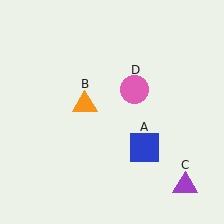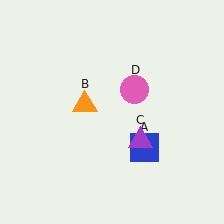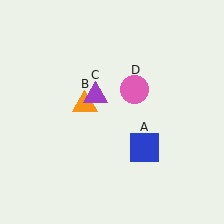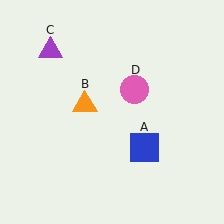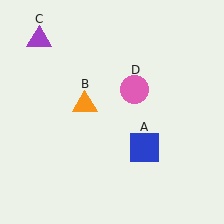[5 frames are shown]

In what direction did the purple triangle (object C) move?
The purple triangle (object C) moved up and to the left.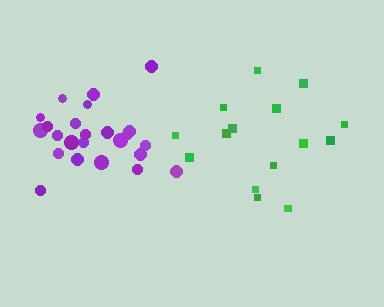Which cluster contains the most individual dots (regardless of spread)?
Purple (24).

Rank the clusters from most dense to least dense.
purple, green.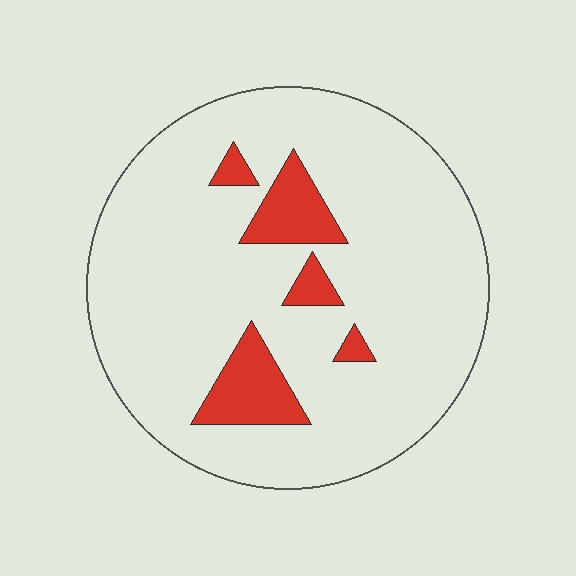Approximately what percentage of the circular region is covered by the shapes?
Approximately 10%.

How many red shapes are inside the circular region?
5.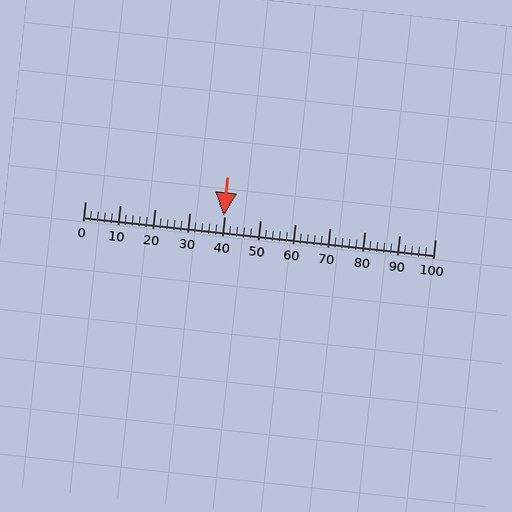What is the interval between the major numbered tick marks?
The major tick marks are spaced 10 units apart.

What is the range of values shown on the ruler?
The ruler shows values from 0 to 100.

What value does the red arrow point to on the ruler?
The red arrow points to approximately 40.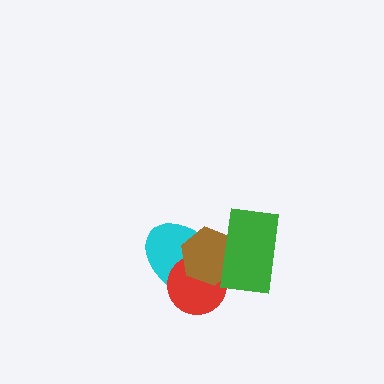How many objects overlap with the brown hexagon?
3 objects overlap with the brown hexagon.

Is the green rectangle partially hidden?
No, no other shape covers it.